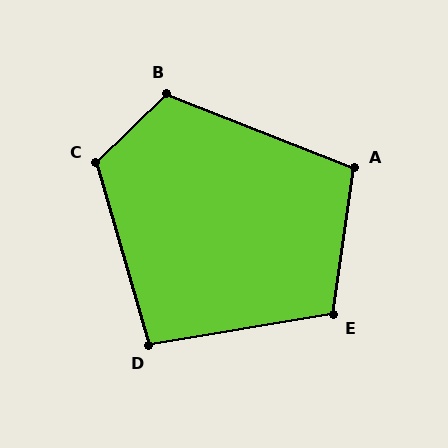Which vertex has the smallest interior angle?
D, at approximately 97 degrees.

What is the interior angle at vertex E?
Approximately 107 degrees (obtuse).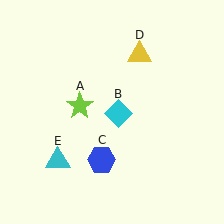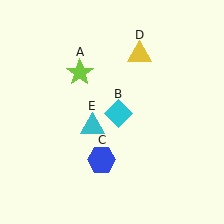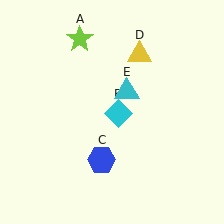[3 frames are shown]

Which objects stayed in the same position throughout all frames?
Cyan diamond (object B) and blue hexagon (object C) and yellow triangle (object D) remained stationary.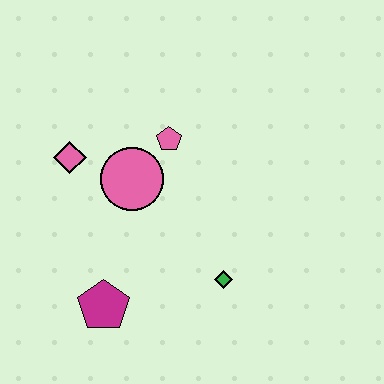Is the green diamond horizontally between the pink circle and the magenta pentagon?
No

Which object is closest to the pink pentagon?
The pink circle is closest to the pink pentagon.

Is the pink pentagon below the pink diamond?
No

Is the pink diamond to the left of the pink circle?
Yes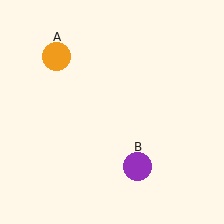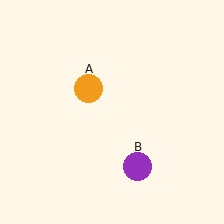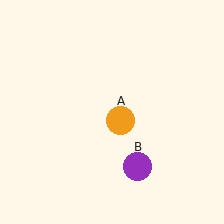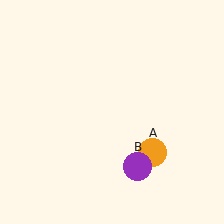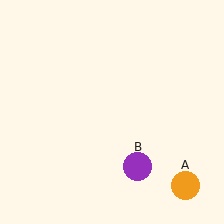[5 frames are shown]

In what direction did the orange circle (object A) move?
The orange circle (object A) moved down and to the right.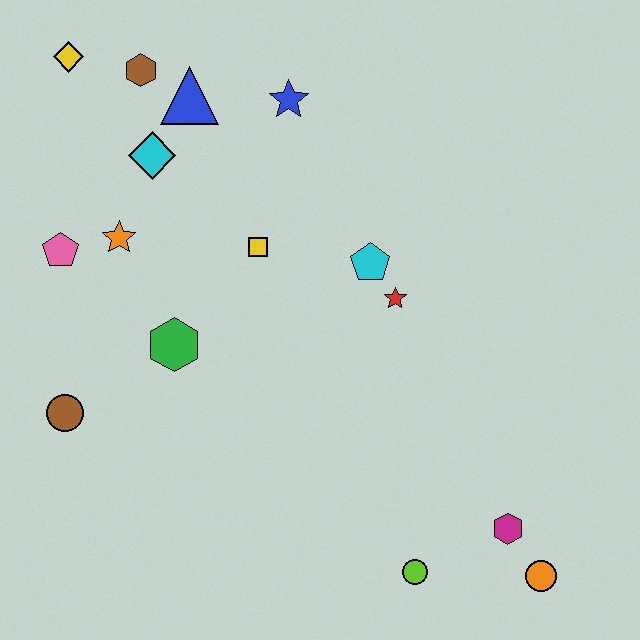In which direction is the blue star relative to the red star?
The blue star is above the red star.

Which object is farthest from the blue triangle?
The orange circle is farthest from the blue triangle.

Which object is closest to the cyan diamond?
The blue triangle is closest to the cyan diamond.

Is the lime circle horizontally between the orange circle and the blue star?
Yes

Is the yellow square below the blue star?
Yes